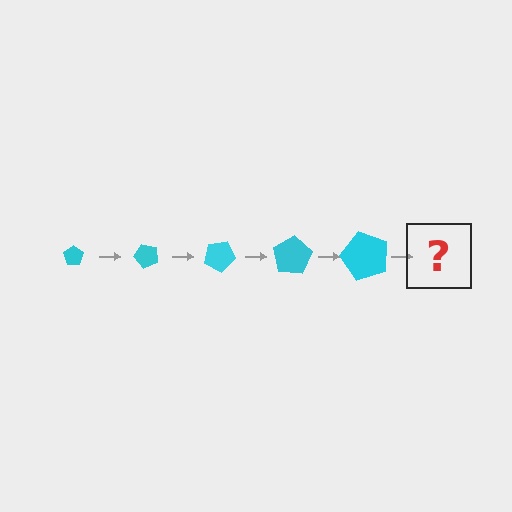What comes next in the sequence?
The next element should be a pentagon, larger than the previous one and rotated 250 degrees from the start.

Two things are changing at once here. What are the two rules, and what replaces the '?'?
The two rules are that the pentagon grows larger each step and it rotates 50 degrees each step. The '?' should be a pentagon, larger than the previous one and rotated 250 degrees from the start.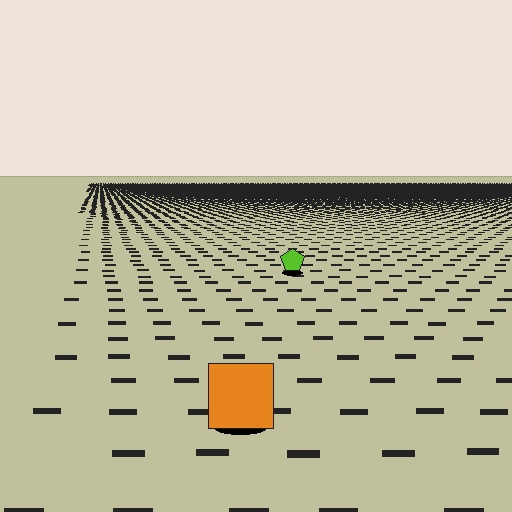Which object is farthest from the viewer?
The lime pentagon is farthest from the viewer. It appears smaller and the ground texture around it is denser.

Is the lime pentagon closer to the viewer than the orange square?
No. The orange square is closer — you can tell from the texture gradient: the ground texture is coarser near it.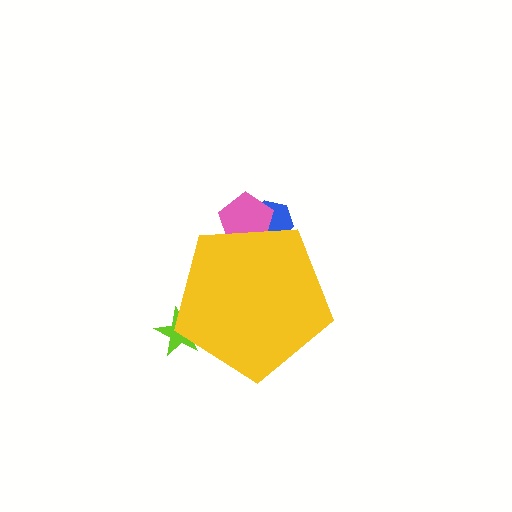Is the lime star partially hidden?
Yes, the lime star is partially hidden behind the yellow pentagon.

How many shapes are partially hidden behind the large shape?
3 shapes are partially hidden.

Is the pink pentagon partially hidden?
Yes, the pink pentagon is partially hidden behind the yellow pentagon.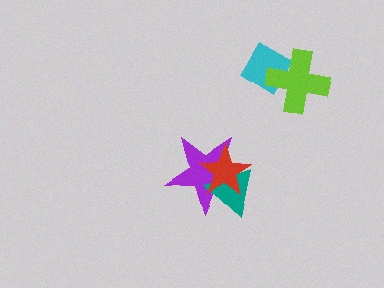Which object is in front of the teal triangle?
The red star is in front of the teal triangle.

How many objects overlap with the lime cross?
1 object overlaps with the lime cross.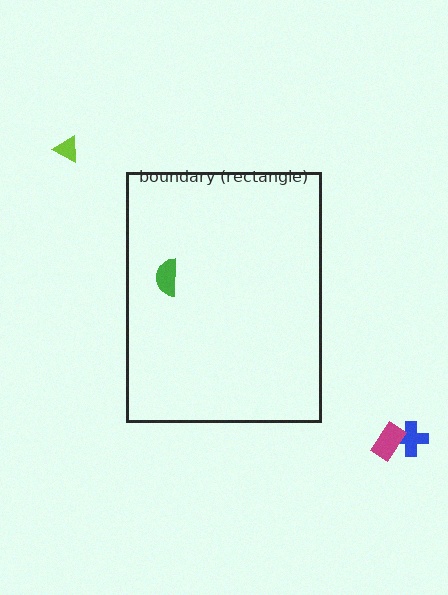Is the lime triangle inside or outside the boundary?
Outside.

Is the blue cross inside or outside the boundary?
Outside.